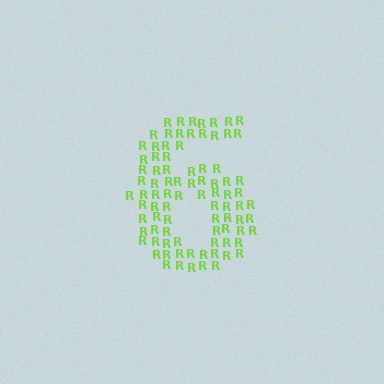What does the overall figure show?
The overall figure shows the digit 6.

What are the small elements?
The small elements are letter R's.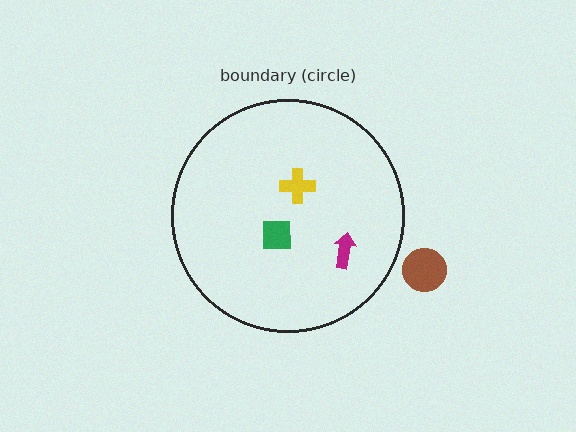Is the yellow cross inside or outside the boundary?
Inside.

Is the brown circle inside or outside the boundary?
Outside.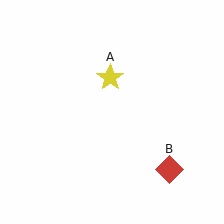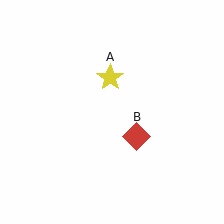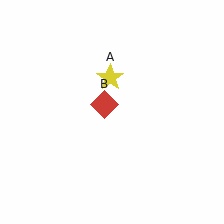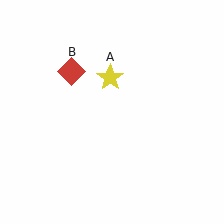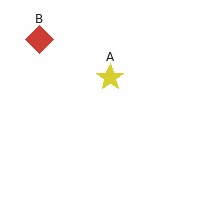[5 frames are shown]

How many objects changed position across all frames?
1 object changed position: red diamond (object B).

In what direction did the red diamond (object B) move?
The red diamond (object B) moved up and to the left.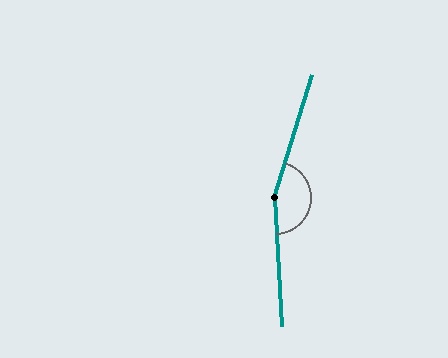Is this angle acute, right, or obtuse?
It is obtuse.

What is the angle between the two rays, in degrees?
Approximately 160 degrees.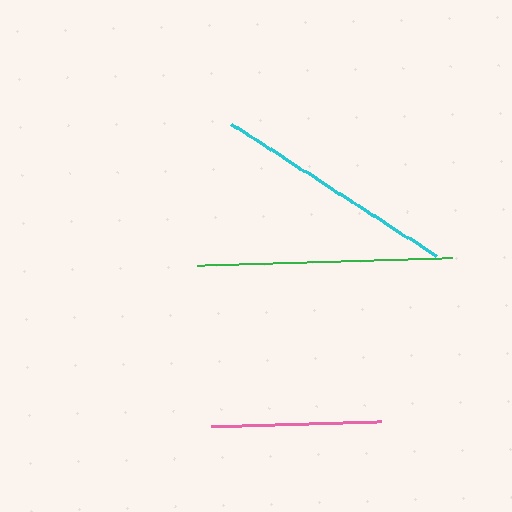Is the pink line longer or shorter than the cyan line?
The cyan line is longer than the pink line.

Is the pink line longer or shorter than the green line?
The green line is longer than the pink line.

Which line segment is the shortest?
The pink line is the shortest at approximately 170 pixels.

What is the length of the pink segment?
The pink segment is approximately 170 pixels long.